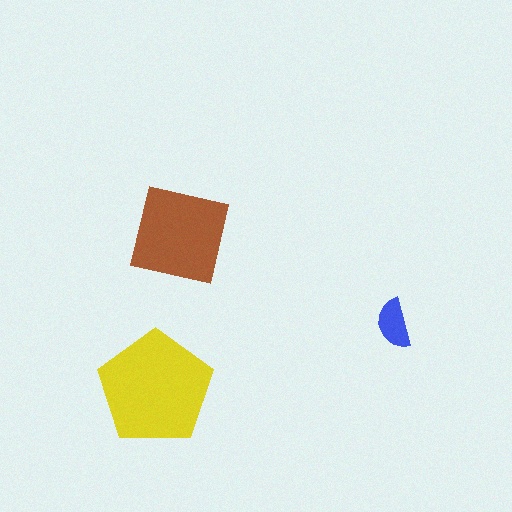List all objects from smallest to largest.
The blue semicircle, the brown square, the yellow pentagon.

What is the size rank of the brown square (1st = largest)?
2nd.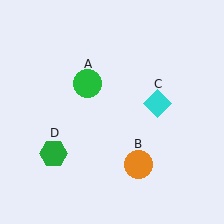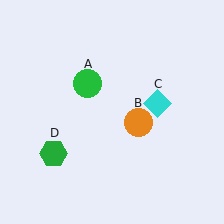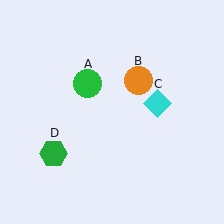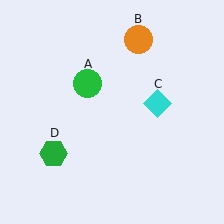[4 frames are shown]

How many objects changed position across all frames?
1 object changed position: orange circle (object B).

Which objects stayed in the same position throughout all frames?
Green circle (object A) and cyan diamond (object C) and green hexagon (object D) remained stationary.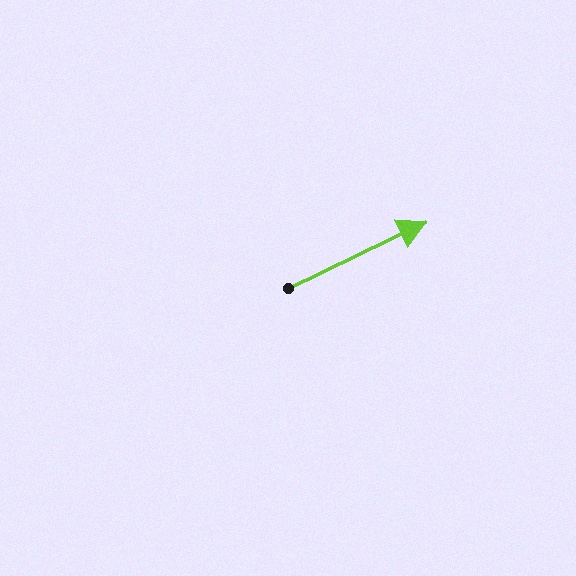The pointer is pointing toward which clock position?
Roughly 2 o'clock.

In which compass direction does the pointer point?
Northeast.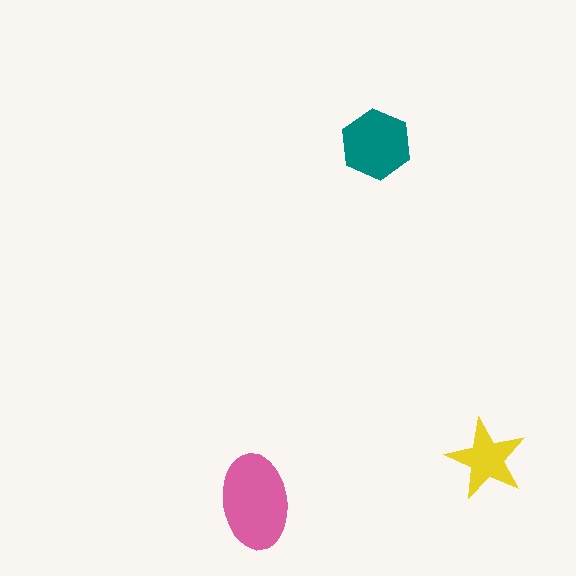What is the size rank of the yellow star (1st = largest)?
3rd.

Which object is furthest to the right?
The yellow star is rightmost.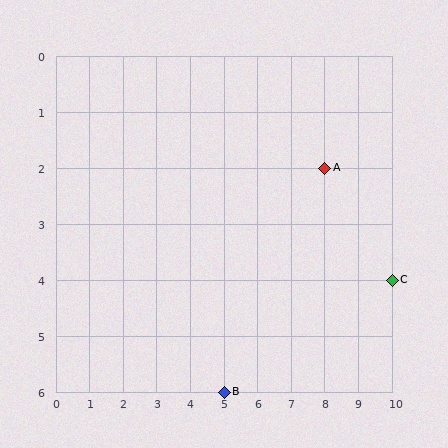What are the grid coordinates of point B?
Point B is at grid coordinates (5, 6).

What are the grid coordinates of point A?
Point A is at grid coordinates (8, 2).